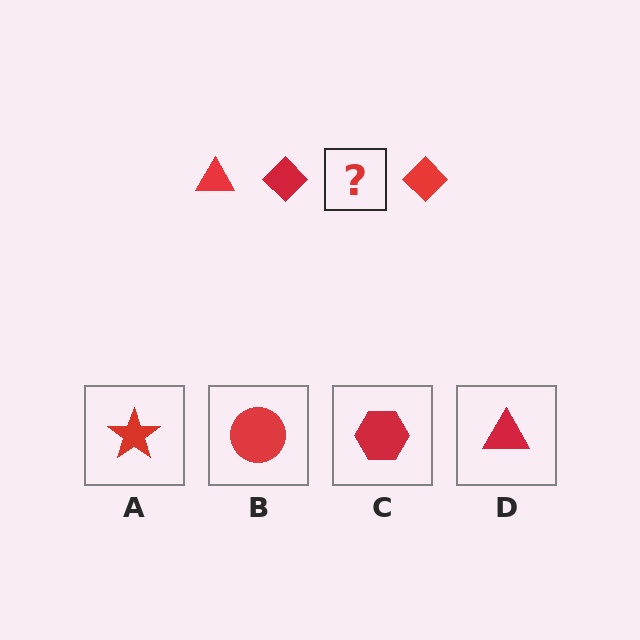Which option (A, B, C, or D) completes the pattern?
D.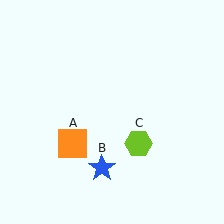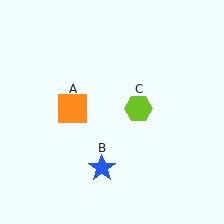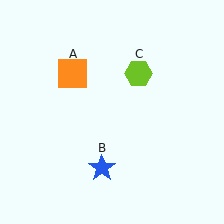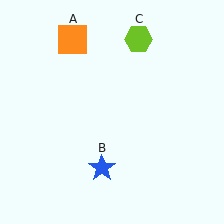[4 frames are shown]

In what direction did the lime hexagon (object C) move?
The lime hexagon (object C) moved up.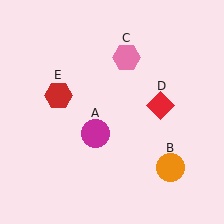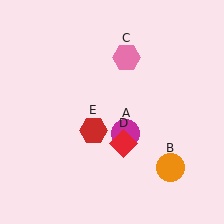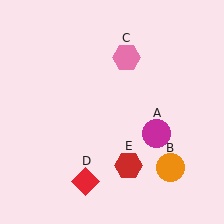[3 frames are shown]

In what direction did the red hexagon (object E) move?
The red hexagon (object E) moved down and to the right.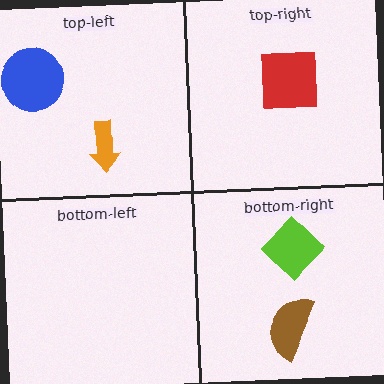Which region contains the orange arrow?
The top-left region.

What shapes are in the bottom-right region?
The brown semicircle, the lime diamond.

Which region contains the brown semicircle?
The bottom-right region.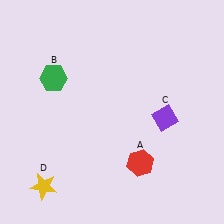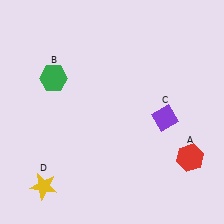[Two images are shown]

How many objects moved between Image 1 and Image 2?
1 object moved between the two images.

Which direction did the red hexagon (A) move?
The red hexagon (A) moved right.